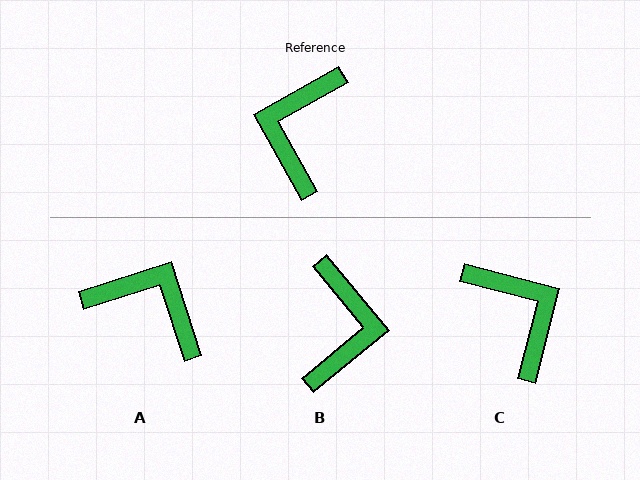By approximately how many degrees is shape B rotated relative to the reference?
Approximately 170 degrees clockwise.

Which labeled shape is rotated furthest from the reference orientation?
B, about 170 degrees away.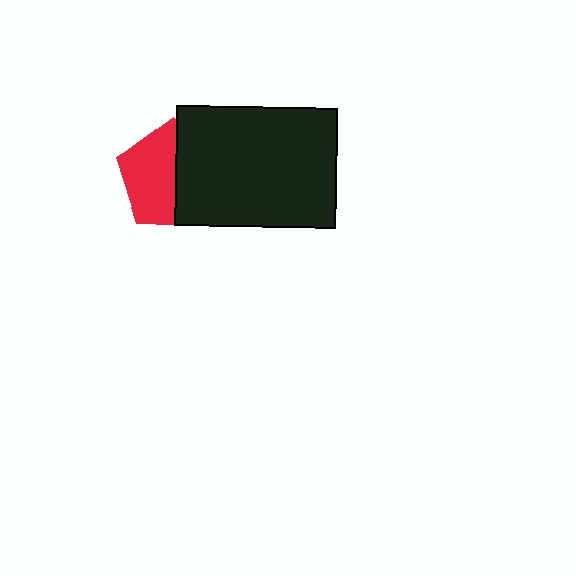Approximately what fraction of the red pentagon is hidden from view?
Roughly 46% of the red pentagon is hidden behind the black rectangle.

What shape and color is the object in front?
The object in front is a black rectangle.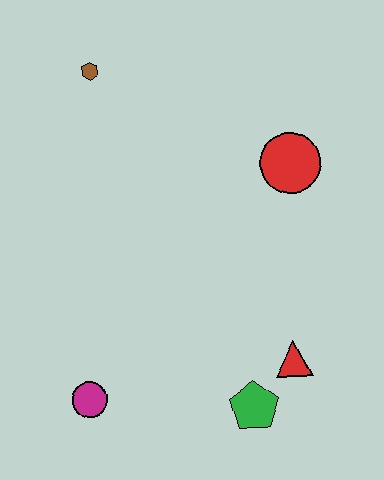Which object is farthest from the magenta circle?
The brown hexagon is farthest from the magenta circle.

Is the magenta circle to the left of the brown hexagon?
Yes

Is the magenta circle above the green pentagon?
Yes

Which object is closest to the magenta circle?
The green pentagon is closest to the magenta circle.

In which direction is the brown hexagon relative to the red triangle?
The brown hexagon is above the red triangle.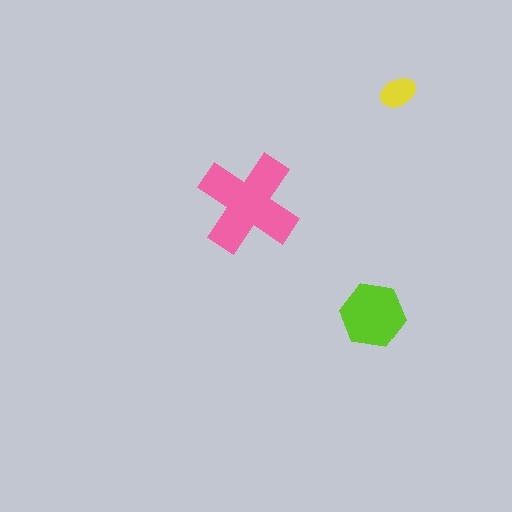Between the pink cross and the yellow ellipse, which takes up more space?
The pink cross.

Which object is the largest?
The pink cross.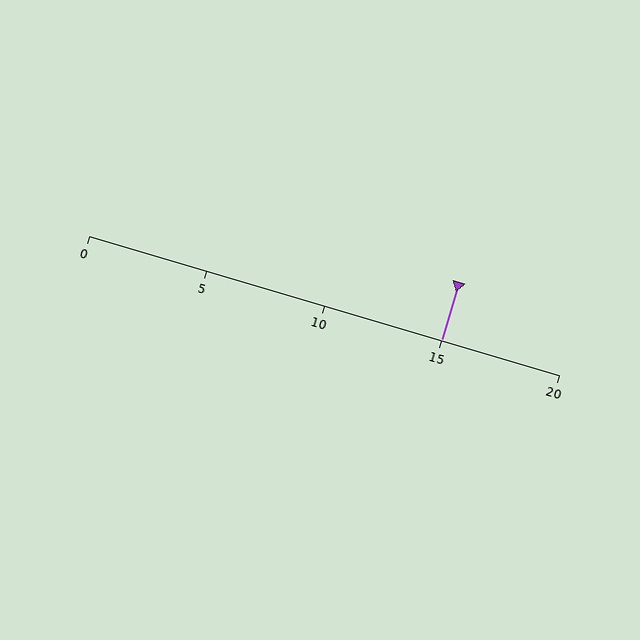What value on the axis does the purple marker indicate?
The marker indicates approximately 15.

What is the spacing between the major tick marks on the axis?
The major ticks are spaced 5 apart.